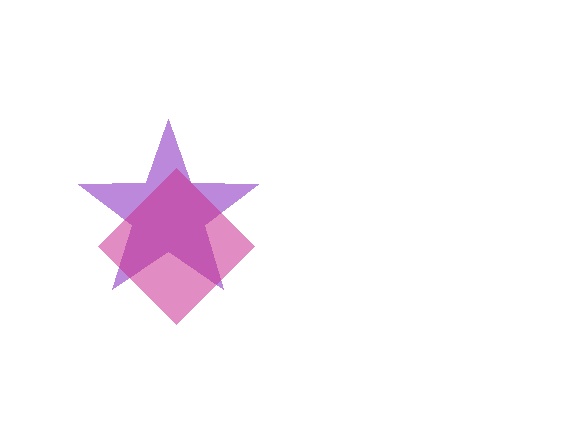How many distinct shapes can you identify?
There are 2 distinct shapes: a purple star, a magenta diamond.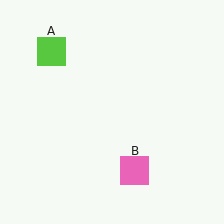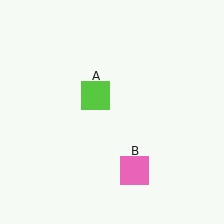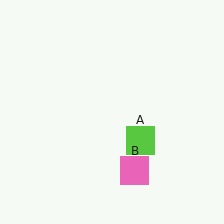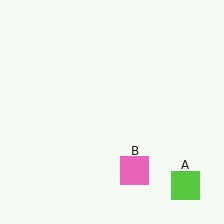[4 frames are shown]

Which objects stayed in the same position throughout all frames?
Pink square (object B) remained stationary.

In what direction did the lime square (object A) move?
The lime square (object A) moved down and to the right.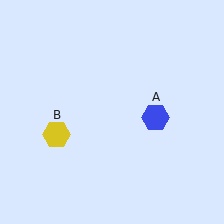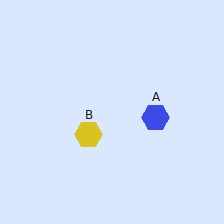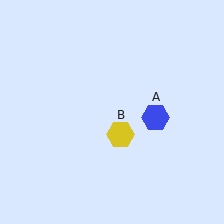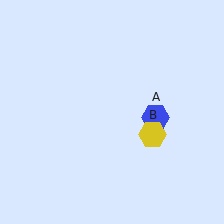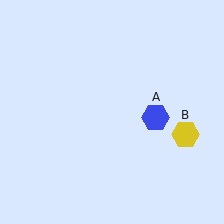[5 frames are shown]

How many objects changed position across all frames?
1 object changed position: yellow hexagon (object B).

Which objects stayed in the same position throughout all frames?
Blue hexagon (object A) remained stationary.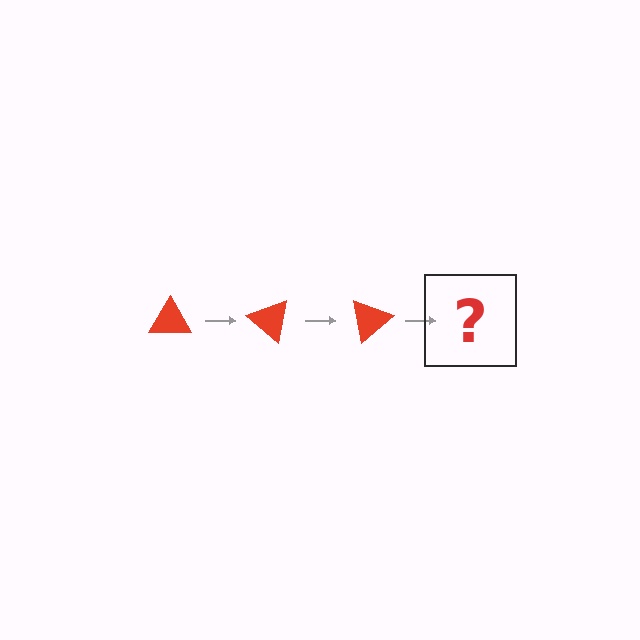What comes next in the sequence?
The next element should be a red triangle rotated 120 degrees.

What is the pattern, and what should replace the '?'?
The pattern is that the triangle rotates 40 degrees each step. The '?' should be a red triangle rotated 120 degrees.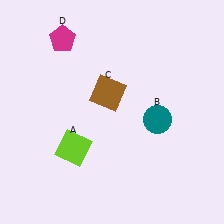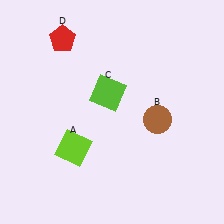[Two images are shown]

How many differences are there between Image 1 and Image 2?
There are 3 differences between the two images.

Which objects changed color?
B changed from teal to brown. C changed from brown to lime. D changed from magenta to red.